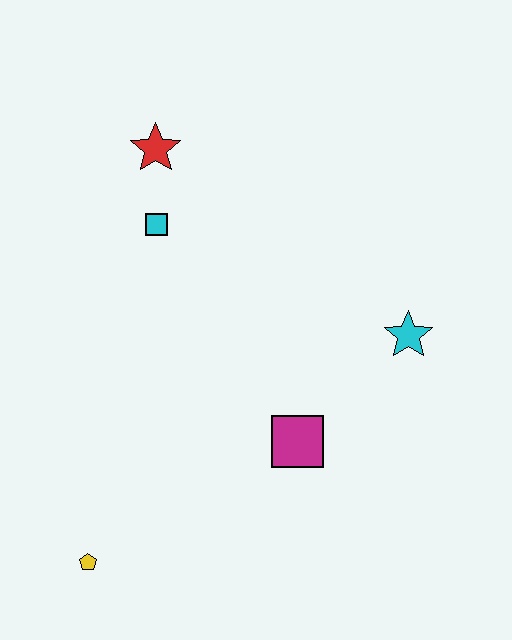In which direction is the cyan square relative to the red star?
The cyan square is below the red star.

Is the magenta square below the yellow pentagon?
No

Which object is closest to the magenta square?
The cyan star is closest to the magenta square.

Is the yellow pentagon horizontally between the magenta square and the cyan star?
No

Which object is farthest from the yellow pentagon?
The red star is farthest from the yellow pentagon.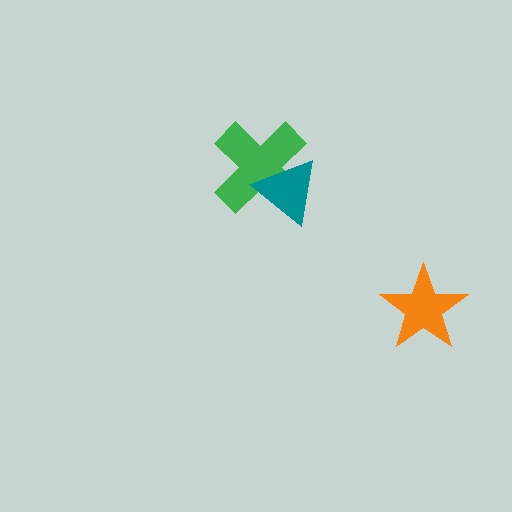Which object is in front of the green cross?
The teal triangle is in front of the green cross.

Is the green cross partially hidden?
Yes, it is partially covered by another shape.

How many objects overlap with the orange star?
0 objects overlap with the orange star.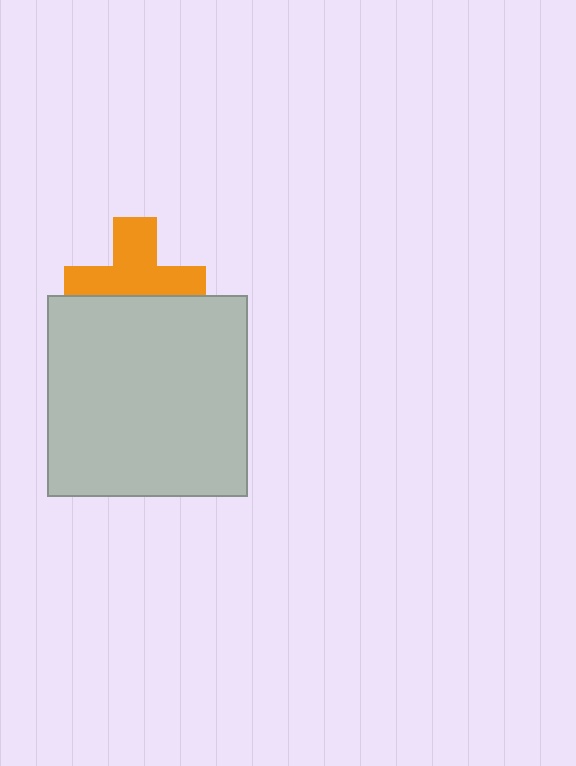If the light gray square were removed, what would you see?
You would see the complete orange cross.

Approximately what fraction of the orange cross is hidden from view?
Roughly 39% of the orange cross is hidden behind the light gray square.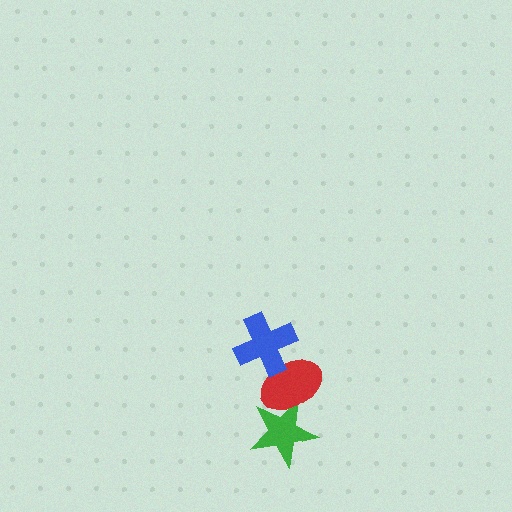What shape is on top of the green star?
The red ellipse is on top of the green star.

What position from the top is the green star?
The green star is 3rd from the top.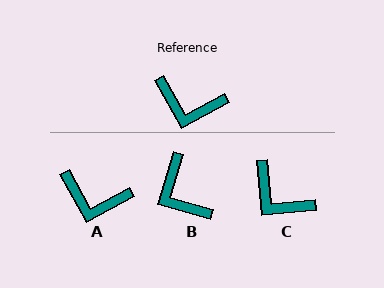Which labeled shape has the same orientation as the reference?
A.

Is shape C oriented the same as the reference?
No, it is off by about 23 degrees.